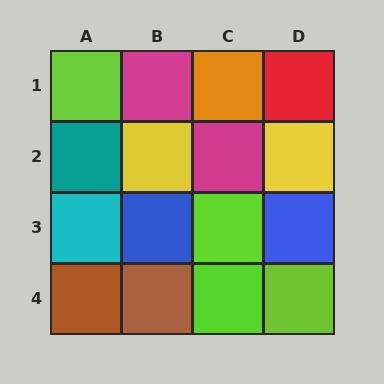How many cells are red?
1 cell is red.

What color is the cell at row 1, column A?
Lime.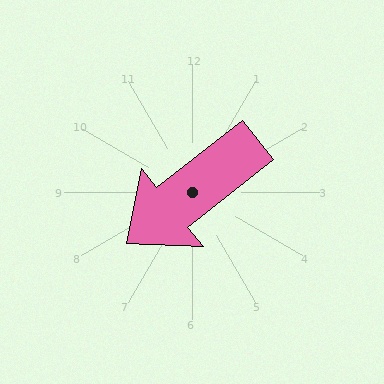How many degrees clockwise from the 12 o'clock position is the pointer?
Approximately 232 degrees.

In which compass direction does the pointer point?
Southwest.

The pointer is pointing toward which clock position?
Roughly 8 o'clock.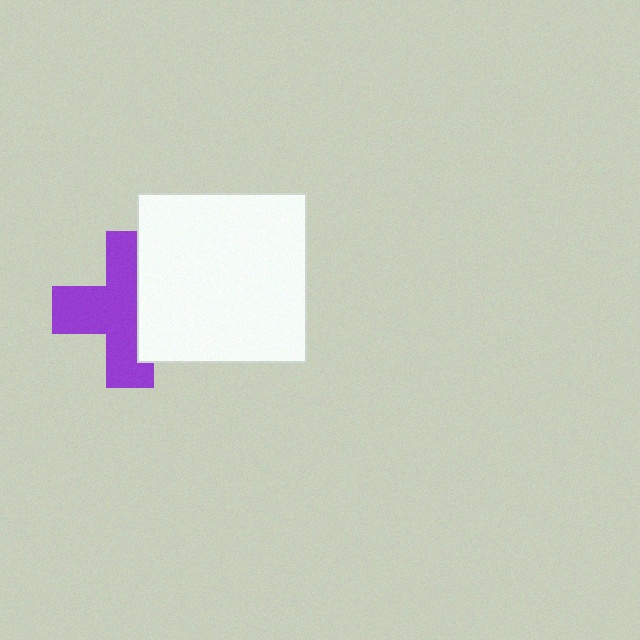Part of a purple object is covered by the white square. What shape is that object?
It is a cross.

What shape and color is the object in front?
The object in front is a white square.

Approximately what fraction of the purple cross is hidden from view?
Roughly 37% of the purple cross is hidden behind the white square.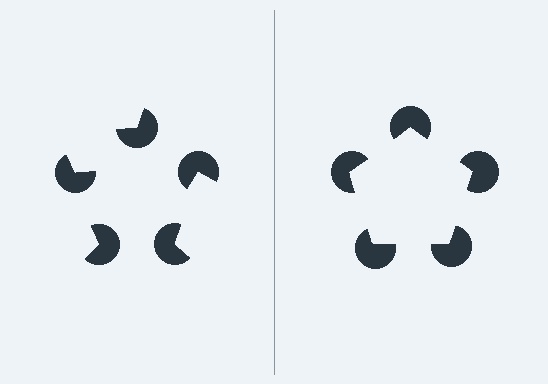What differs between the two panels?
The pac-man discs are positioned identically on both sides; only the wedge orientations differ. On the right they align to a pentagon; on the left they are misaligned.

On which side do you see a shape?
An illusory pentagon appears on the right side. On the left side the wedge cuts are rotated, so no coherent shape forms.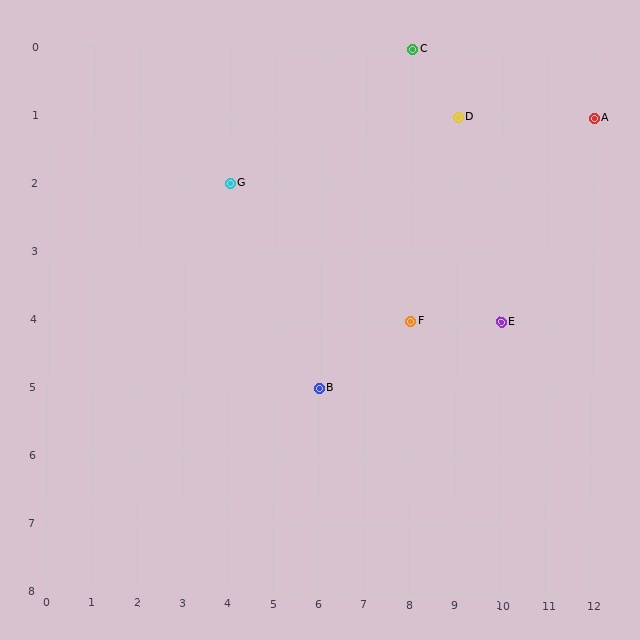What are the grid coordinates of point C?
Point C is at grid coordinates (8, 0).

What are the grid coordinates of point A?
Point A is at grid coordinates (12, 1).